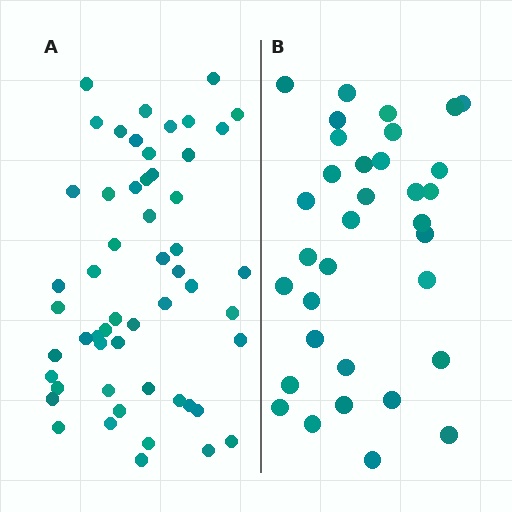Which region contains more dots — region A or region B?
Region A (the left region) has more dots.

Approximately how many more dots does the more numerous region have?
Region A has approximately 20 more dots than region B.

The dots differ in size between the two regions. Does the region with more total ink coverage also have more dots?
No. Region B has more total ink coverage because its dots are larger, but region A actually contains more individual dots. Total area can be misleading — the number of items is what matters here.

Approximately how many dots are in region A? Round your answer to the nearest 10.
About 50 dots. (The exact count is 54, which rounds to 50.)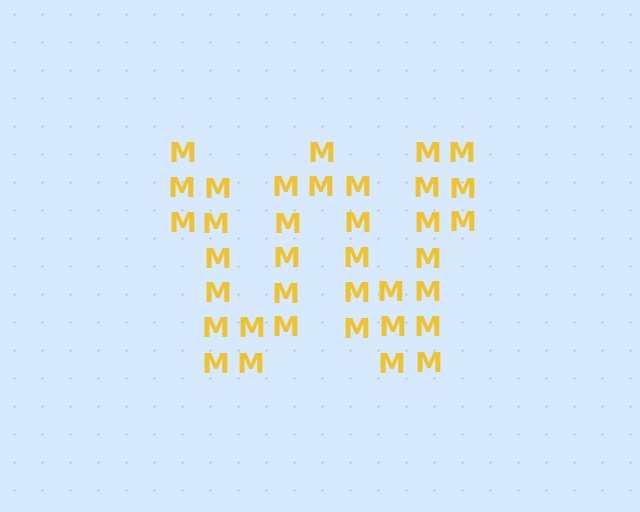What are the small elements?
The small elements are letter M's.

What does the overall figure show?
The overall figure shows the letter W.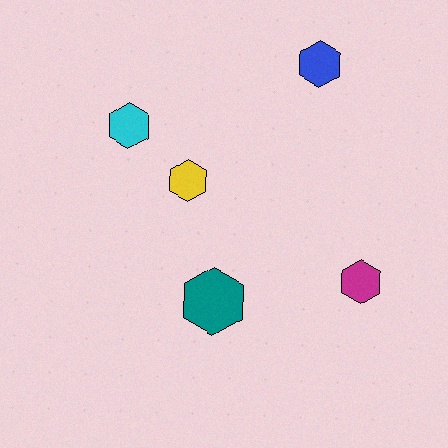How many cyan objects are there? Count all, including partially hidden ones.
There is 1 cyan object.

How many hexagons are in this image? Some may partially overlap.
There are 5 hexagons.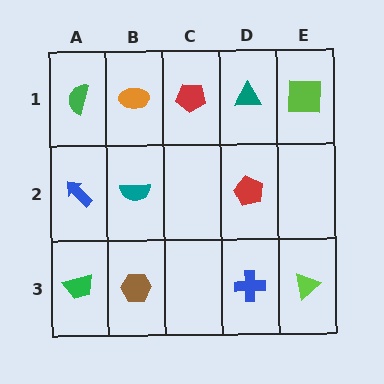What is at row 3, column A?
A green trapezoid.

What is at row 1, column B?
An orange ellipse.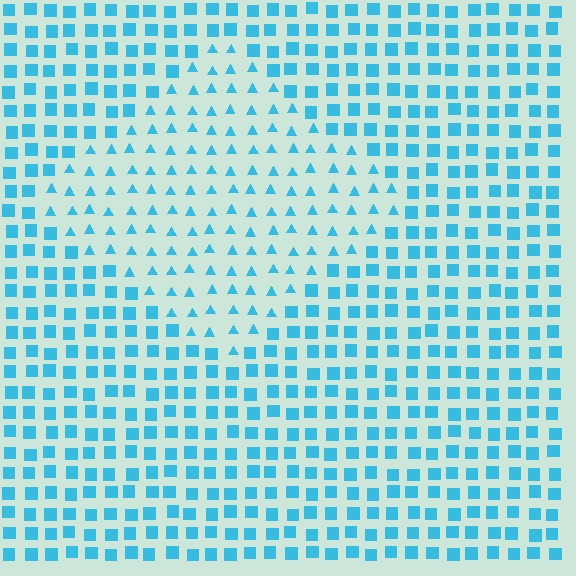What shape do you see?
I see a diamond.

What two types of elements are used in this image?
The image uses triangles inside the diamond region and squares outside it.